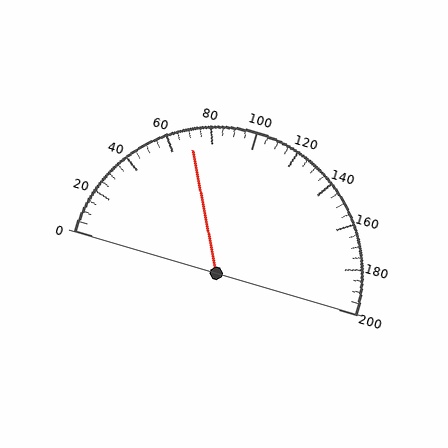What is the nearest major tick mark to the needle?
The nearest major tick mark is 80.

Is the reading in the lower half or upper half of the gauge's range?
The reading is in the lower half of the range (0 to 200).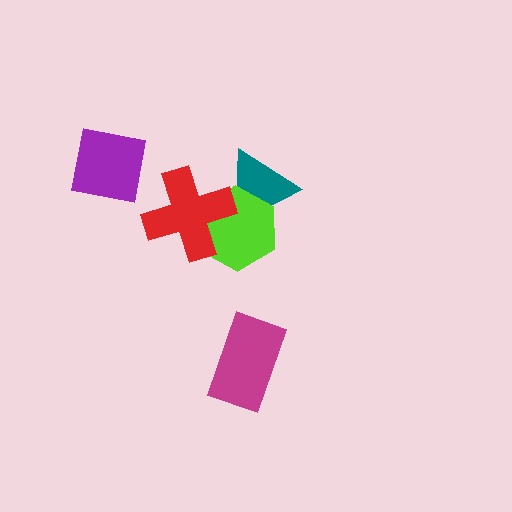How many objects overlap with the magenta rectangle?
0 objects overlap with the magenta rectangle.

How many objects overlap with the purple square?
0 objects overlap with the purple square.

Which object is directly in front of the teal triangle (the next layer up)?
The lime hexagon is directly in front of the teal triangle.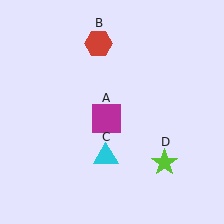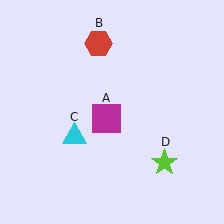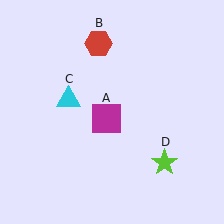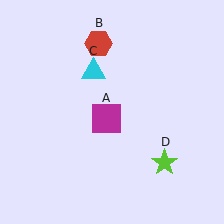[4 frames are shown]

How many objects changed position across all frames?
1 object changed position: cyan triangle (object C).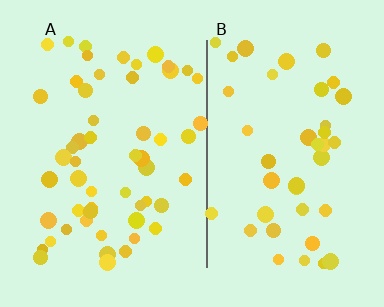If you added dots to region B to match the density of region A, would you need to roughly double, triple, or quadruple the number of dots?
Approximately double.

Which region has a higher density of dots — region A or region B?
A (the left).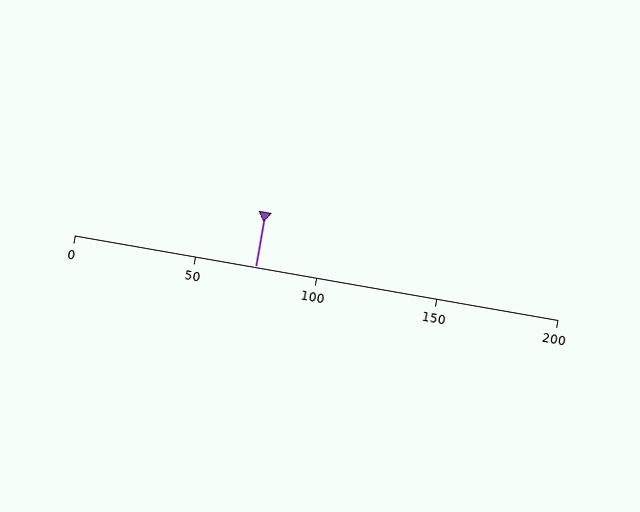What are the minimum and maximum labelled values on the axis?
The axis runs from 0 to 200.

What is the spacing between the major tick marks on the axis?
The major ticks are spaced 50 apart.